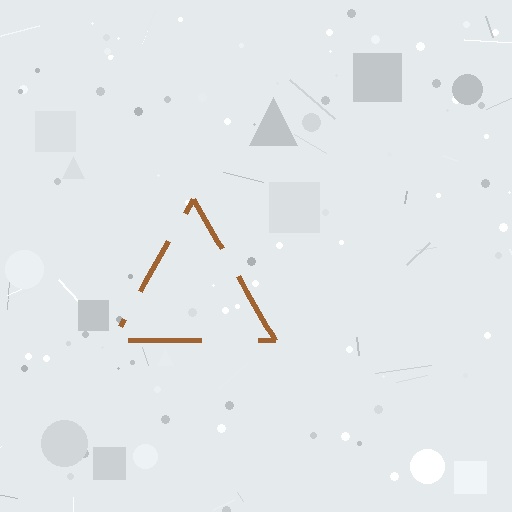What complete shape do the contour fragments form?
The contour fragments form a triangle.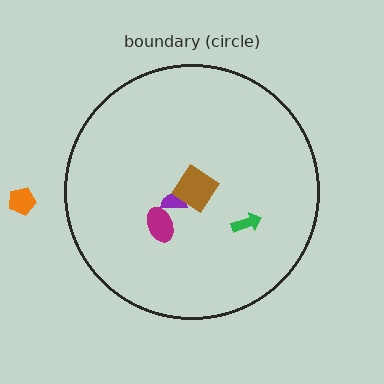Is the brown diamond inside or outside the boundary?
Inside.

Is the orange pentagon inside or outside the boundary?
Outside.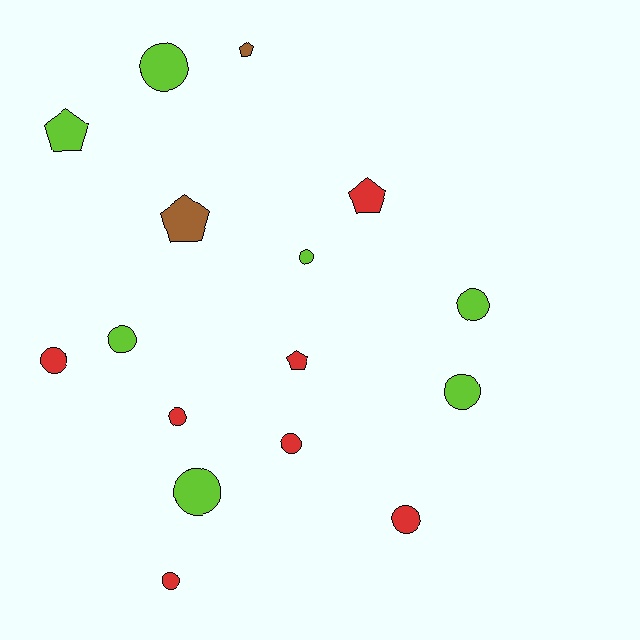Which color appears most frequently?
Lime, with 7 objects.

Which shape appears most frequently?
Circle, with 11 objects.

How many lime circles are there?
There are 6 lime circles.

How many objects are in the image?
There are 16 objects.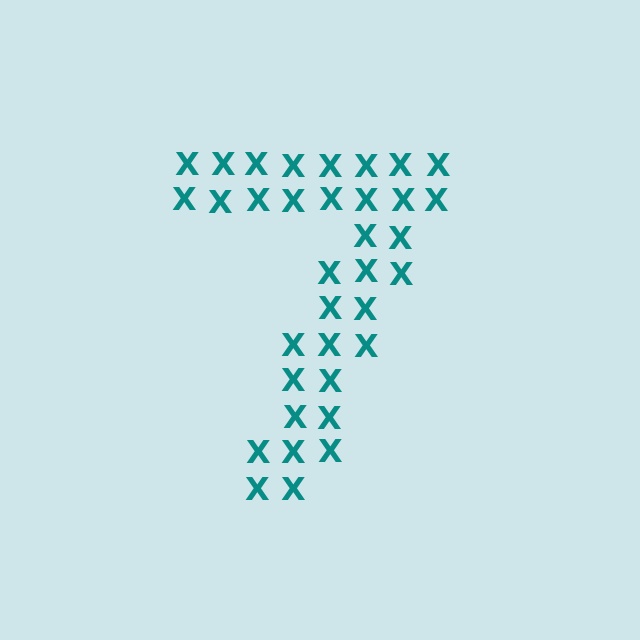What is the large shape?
The large shape is the digit 7.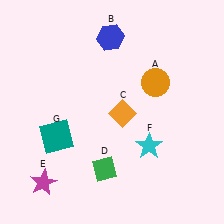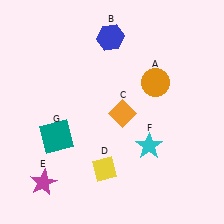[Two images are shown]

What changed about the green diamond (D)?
In Image 1, D is green. In Image 2, it changed to yellow.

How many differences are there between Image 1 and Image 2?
There is 1 difference between the two images.